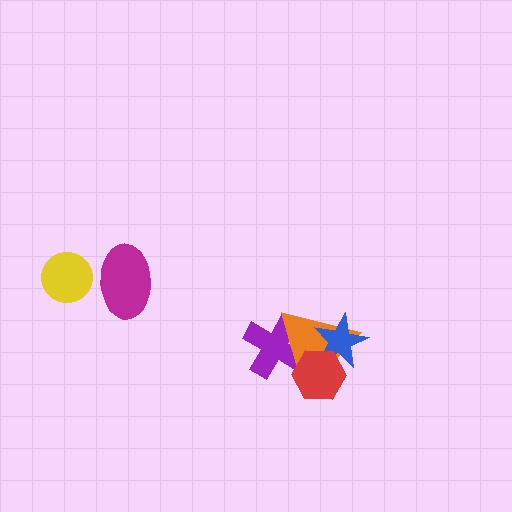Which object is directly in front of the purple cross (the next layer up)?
The orange triangle is directly in front of the purple cross.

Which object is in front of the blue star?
The red hexagon is in front of the blue star.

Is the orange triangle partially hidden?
Yes, it is partially covered by another shape.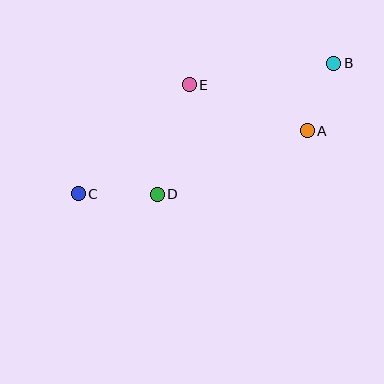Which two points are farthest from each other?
Points B and C are farthest from each other.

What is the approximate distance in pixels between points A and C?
The distance between A and C is approximately 238 pixels.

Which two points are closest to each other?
Points A and B are closest to each other.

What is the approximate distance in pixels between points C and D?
The distance between C and D is approximately 79 pixels.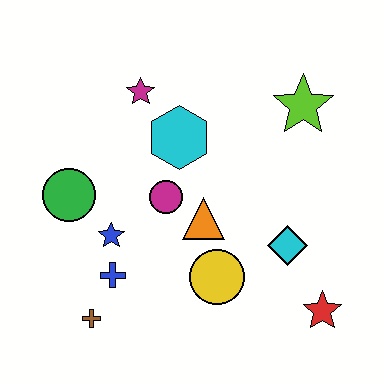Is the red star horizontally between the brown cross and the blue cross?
No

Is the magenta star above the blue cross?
Yes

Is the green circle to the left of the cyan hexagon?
Yes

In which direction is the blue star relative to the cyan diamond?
The blue star is to the left of the cyan diamond.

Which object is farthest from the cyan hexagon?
The red star is farthest from the cyan hexagon.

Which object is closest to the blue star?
The blue cross is closest to the blue star.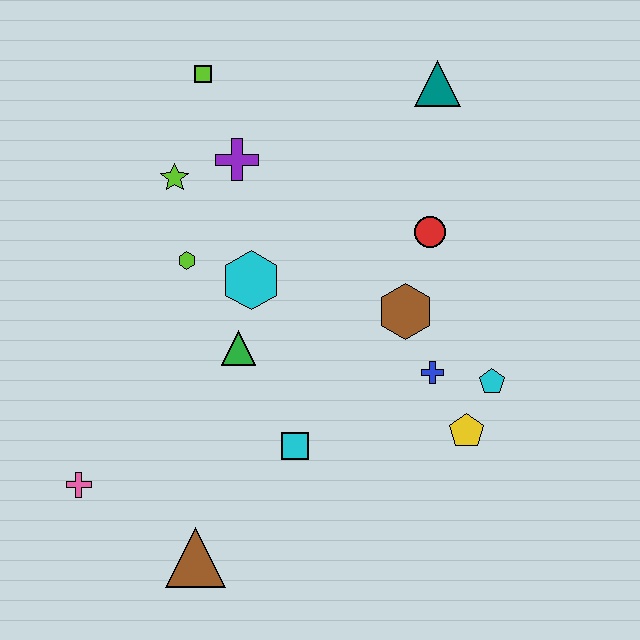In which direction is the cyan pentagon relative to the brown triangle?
The cyan pentagon is to the right of the brown triangle.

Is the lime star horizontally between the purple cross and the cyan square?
No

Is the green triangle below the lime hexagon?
Yes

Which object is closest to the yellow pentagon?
The cyan pentagon is closest to the yellow pentagon.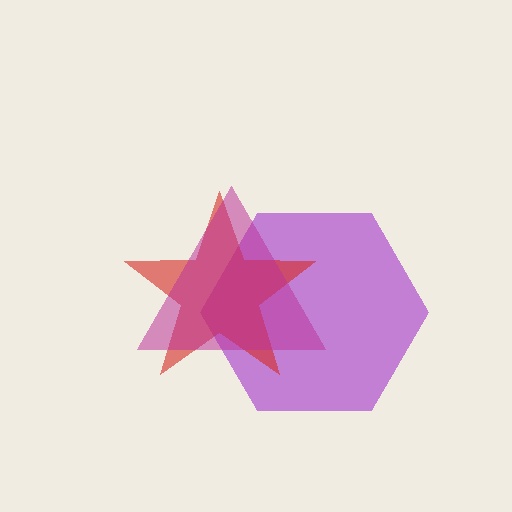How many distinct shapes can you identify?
There are 3 distinct shapes: a purple hexagon, a red star, a magenta triangle.